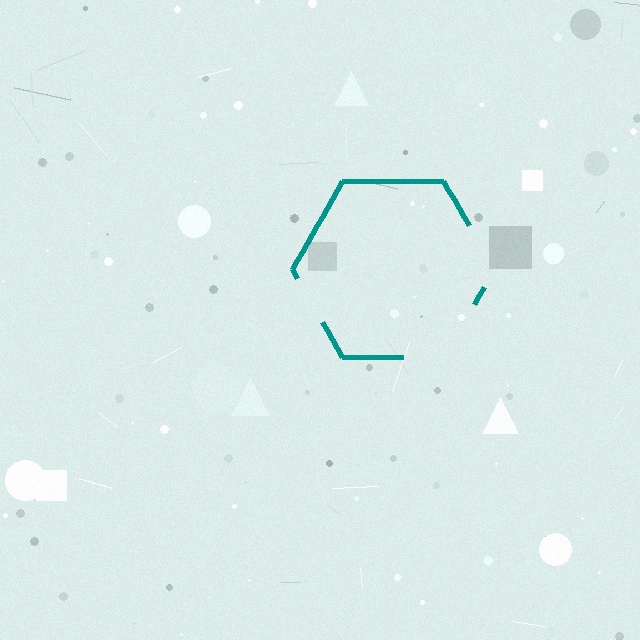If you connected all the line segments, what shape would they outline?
They would outline a hexagon.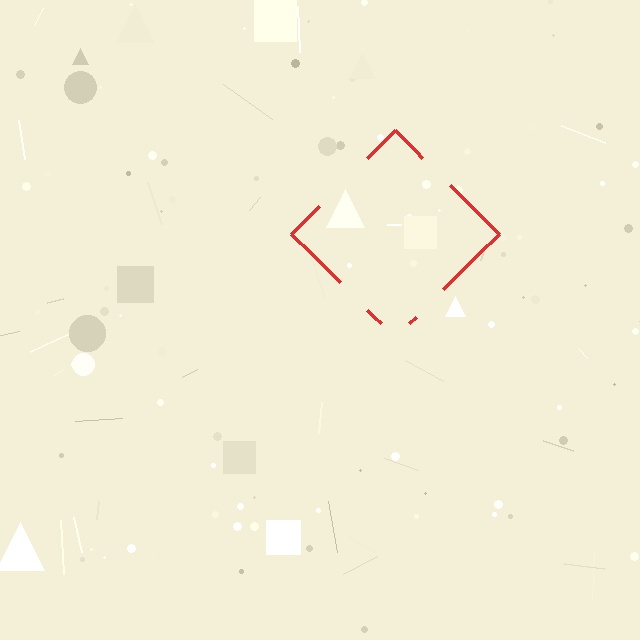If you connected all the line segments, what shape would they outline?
They would outline a diamond.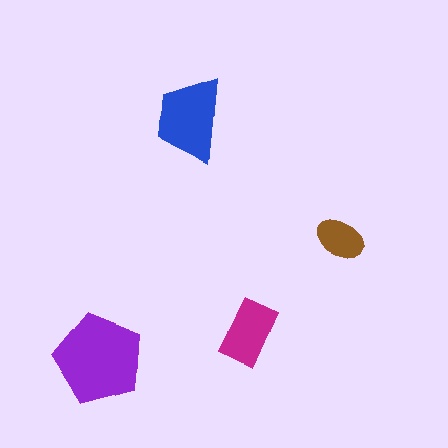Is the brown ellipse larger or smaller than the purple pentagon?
Smaller.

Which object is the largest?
The purple pentagon.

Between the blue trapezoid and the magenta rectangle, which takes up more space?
The blue trapezoid.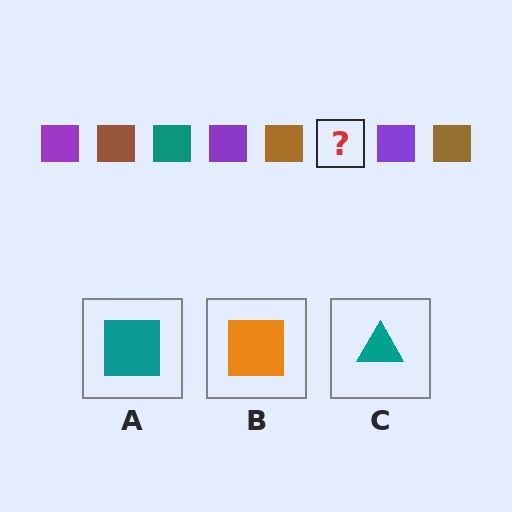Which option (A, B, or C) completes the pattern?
A.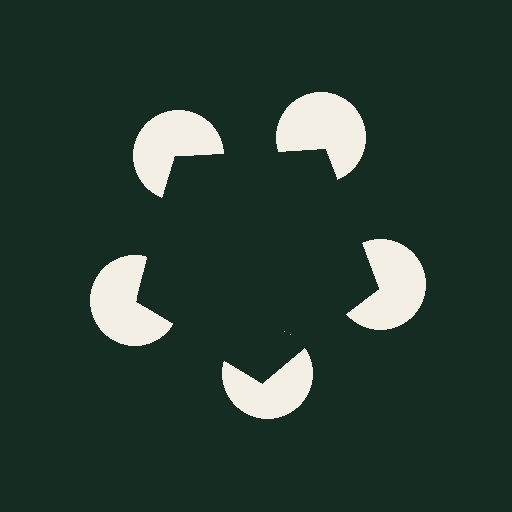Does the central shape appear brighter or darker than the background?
It typically appears slightly darker than the background, even though no actual brightness change is drawn.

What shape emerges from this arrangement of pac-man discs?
An illusory pentagon — its edges are inferred from the aligned wedge cuts in the pac-man discs, not physically drawn.